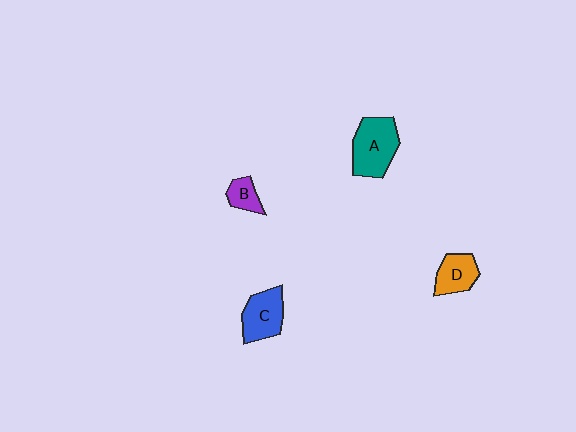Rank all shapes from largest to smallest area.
From largest to smallest: A (teal), C (blue), D (orange), B (purple).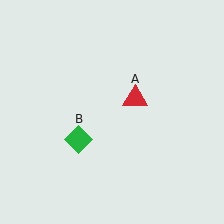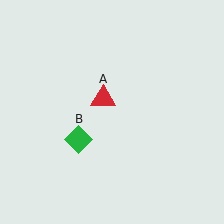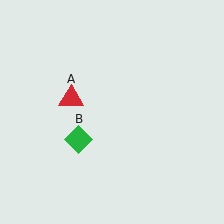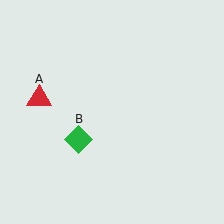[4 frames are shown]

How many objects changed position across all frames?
1 object changed position: red triangle (object A).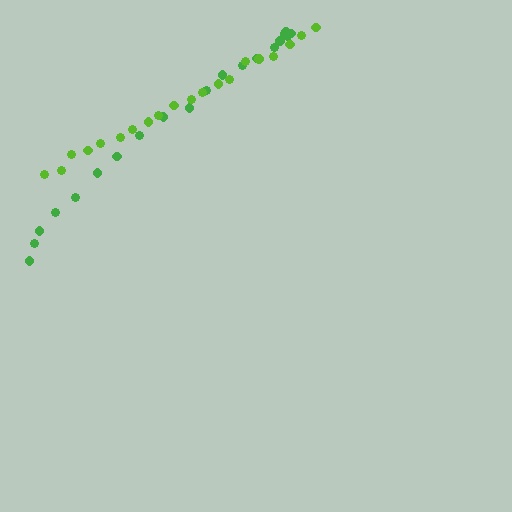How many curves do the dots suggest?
There are 2 distinct paths.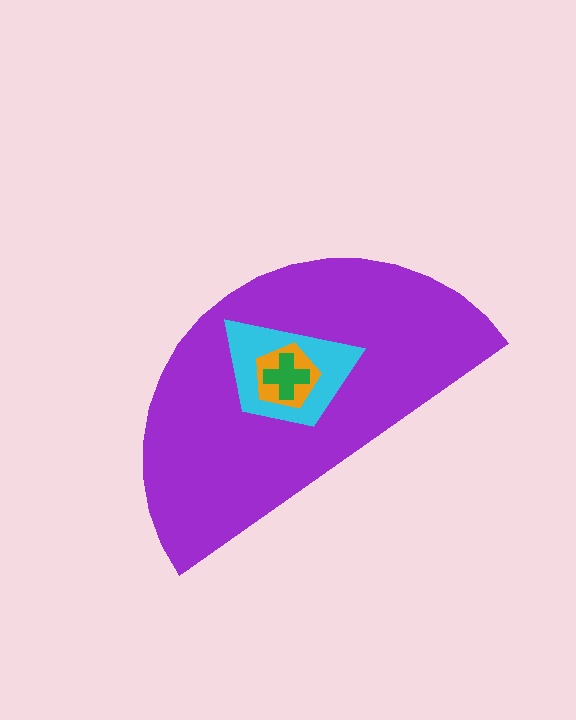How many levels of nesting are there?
4.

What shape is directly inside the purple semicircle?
The cyan trapezoid.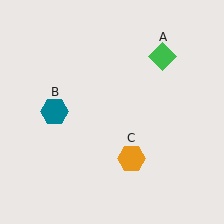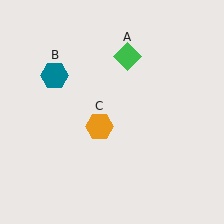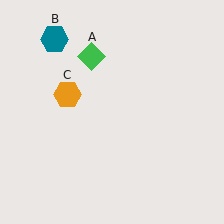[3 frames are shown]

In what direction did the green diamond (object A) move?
The green diamond (object A) moved left.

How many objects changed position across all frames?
3 objects changed position: green diamond (object A), teal hexagon (object B), orange hexagon (object C).